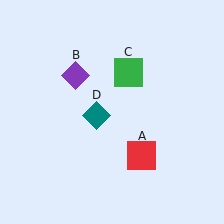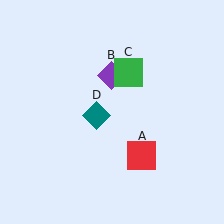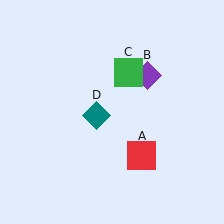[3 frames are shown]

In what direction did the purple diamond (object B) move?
The purple diamond (object B) moved right.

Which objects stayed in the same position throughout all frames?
Red square (object A) and green square (object C) and teal diamond (object D) remained stationary.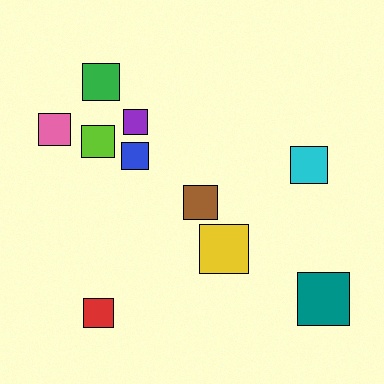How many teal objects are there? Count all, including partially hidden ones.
There is 1 teal object.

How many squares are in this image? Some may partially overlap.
There are 10 squares.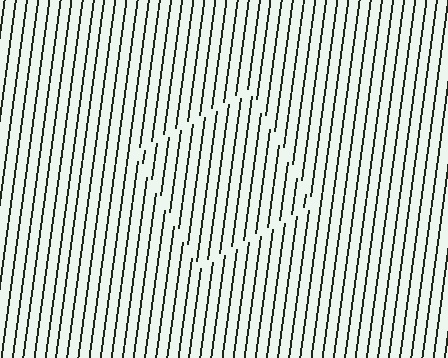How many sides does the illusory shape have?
4 sides — the line-ends trace a square.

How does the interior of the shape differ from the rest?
The interior of the shape contains the same grating, shifted by half a period — the contour is defined by the phase discontinuity where line-ends from the inner and outer gratings abut.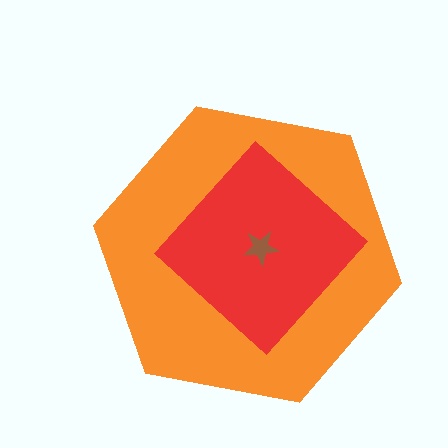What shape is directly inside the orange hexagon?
The red diamond.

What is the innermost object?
The brown star.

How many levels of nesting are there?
3.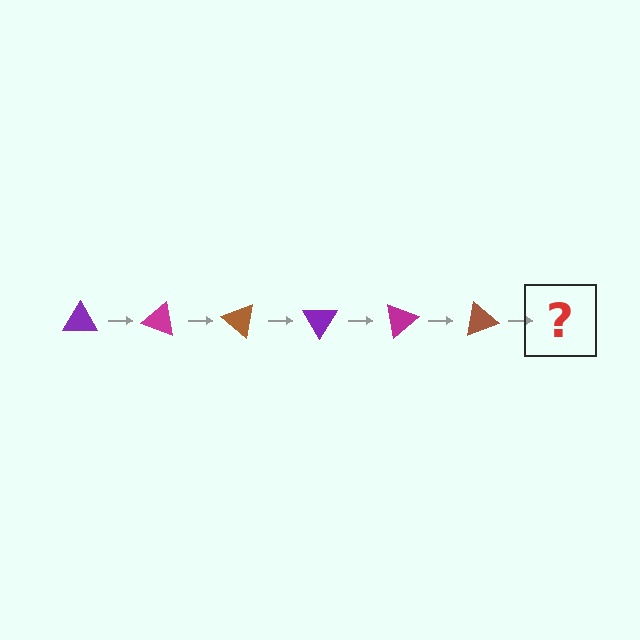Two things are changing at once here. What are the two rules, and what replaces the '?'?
The two rules are that it rotates 20 degrees each step and the color cycles through purple, magenta, and brown. The '?' should be a purple triangle, rotated 120 degrees from the start.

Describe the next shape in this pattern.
It should be a purple triangle, rotated 120 degrees from the start.